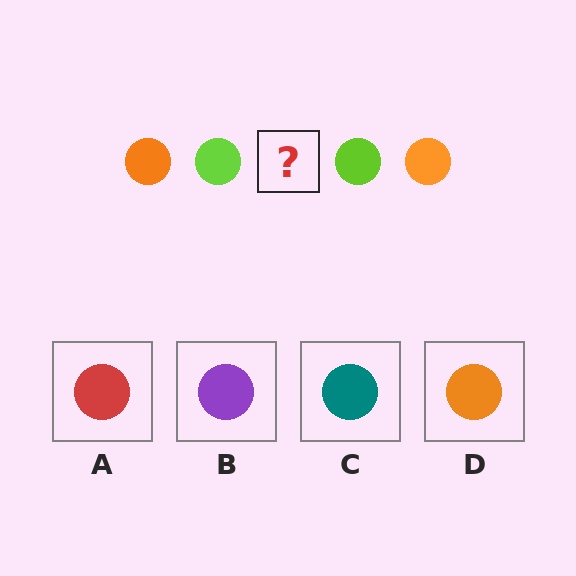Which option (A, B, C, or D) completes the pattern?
D.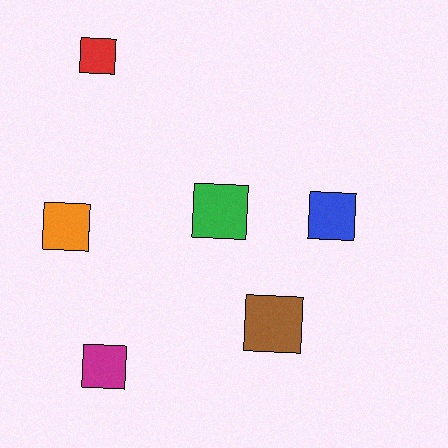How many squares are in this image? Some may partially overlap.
There are 6 squares.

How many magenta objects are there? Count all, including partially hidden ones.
There is 1 magenta object.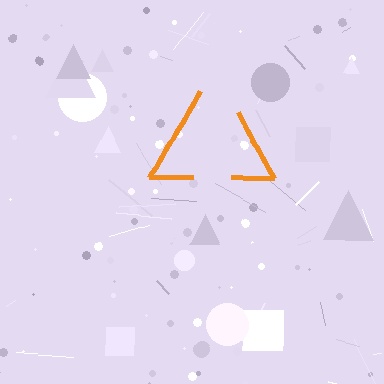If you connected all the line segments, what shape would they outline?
They would outline a triangle.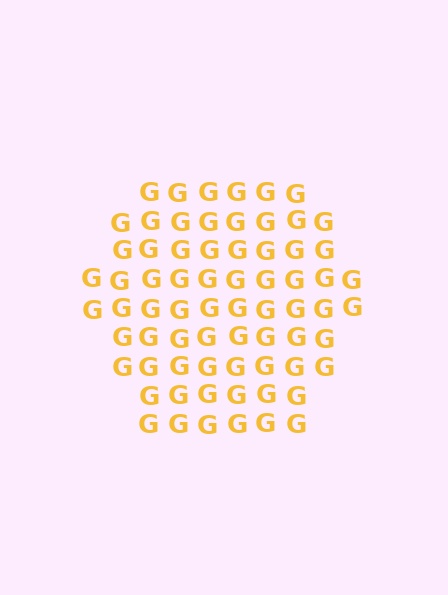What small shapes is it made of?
It is made of small letter G's.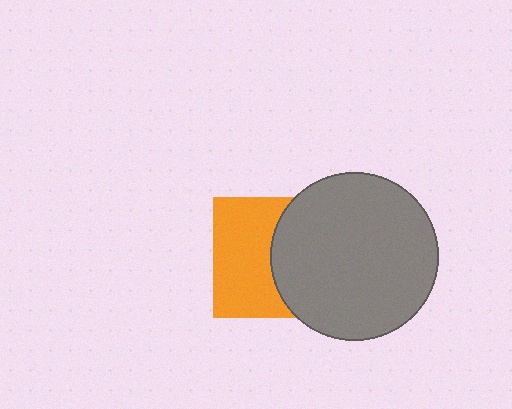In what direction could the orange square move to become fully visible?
The orange square could move left. That would shift it out from behind the gray circle entirely.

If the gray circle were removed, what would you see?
You would see the complete orange square.